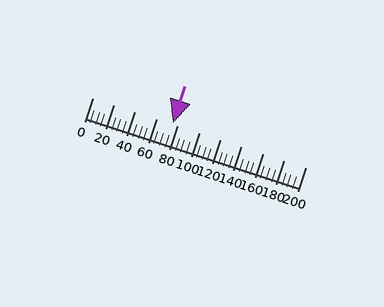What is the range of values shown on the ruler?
The ruler shows values from 0 to 200.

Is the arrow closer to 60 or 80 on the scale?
The arrow is closer to 80.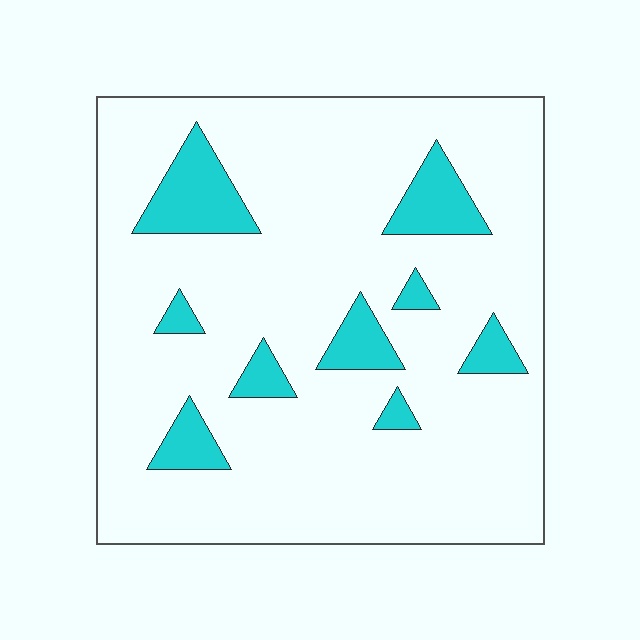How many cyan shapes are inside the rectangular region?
9.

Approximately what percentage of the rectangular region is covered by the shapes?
Approximately 15%.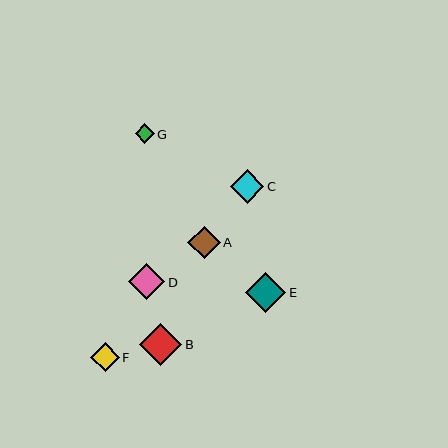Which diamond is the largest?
Diamond B is the largest with a size of approximately 42 pixels.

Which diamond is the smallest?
Diamond G is the smallest with a size of approximately 19 pixels.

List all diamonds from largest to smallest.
From largest to smallest: B, E, D, C, A, F, G.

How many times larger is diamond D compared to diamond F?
Diamond D is approximately 1.3 times the size of diamond F.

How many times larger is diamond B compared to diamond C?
Diamond B is approximately 1.3 times the size of diamond C.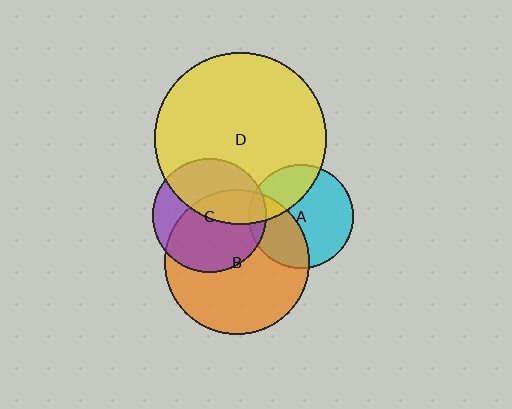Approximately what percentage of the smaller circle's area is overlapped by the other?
Approximately 35%.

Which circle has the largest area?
Circle D (yellow).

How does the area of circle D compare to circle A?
Approximately 2.7 times.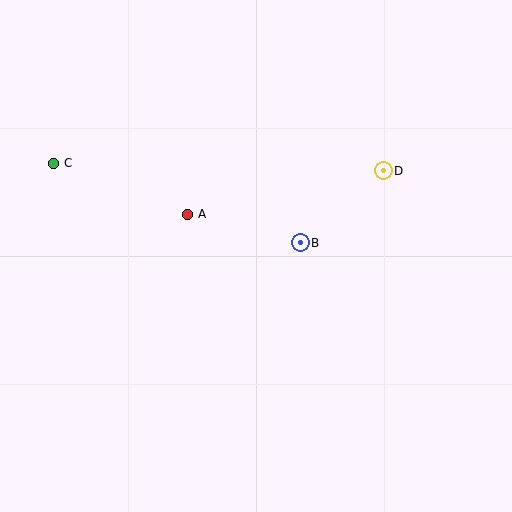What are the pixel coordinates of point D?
Point D is at (383, 171).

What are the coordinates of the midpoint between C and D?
The midpoint between C and D is at (218, 167).